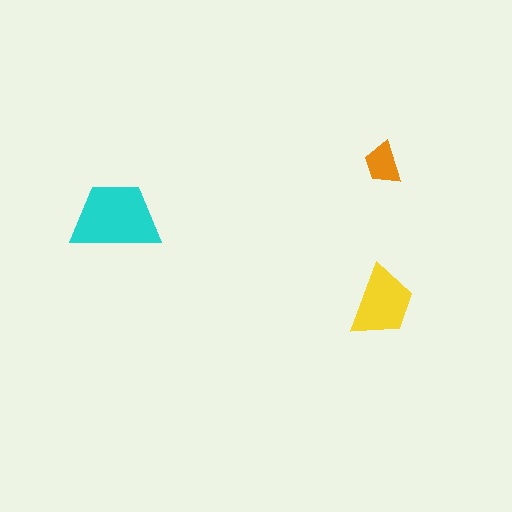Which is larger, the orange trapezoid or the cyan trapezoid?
The cyan one.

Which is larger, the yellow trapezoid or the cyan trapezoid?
The cyan one.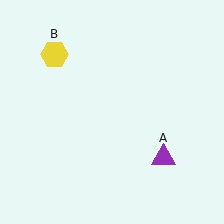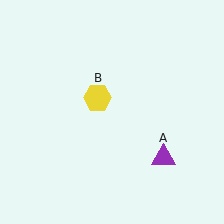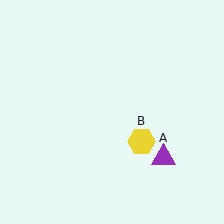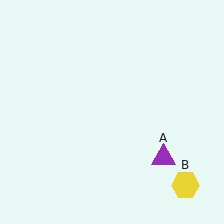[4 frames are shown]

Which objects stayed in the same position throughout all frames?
Purple triangle (object A) remained stationary.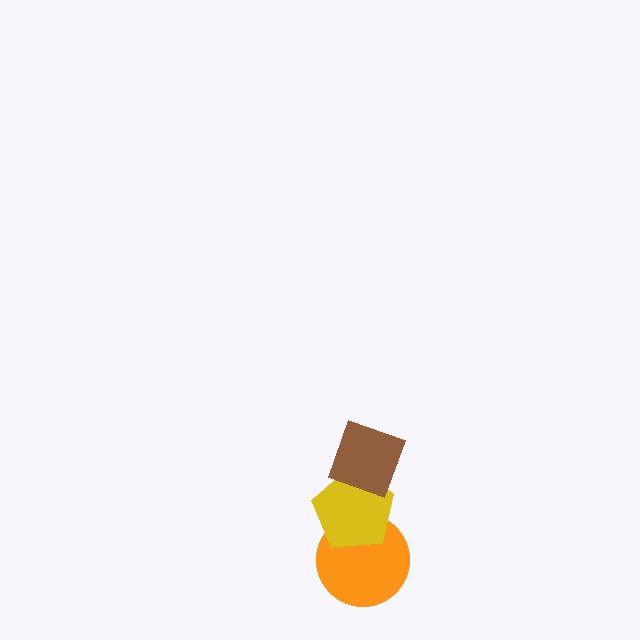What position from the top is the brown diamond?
The brown diamond is 1st from the top.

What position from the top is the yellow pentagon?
The yellow pentagon is 2nd from the top.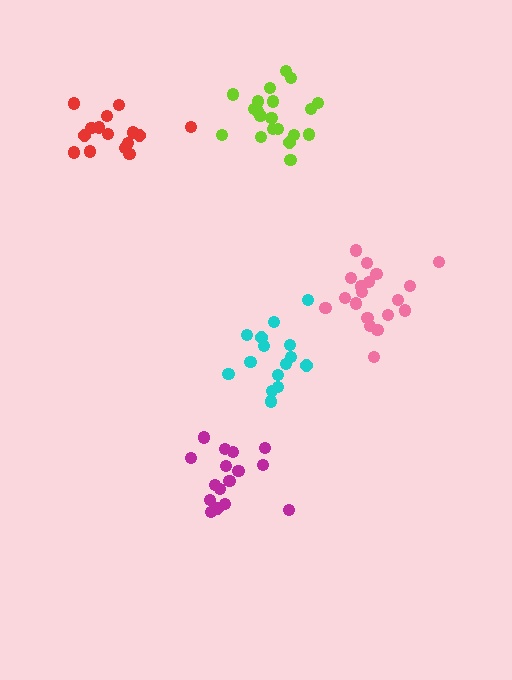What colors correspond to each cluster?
The clusters are colored: lime, magenta, pink, red, cyan.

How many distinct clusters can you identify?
There are 5 distinct clusters.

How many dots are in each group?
Group 1: 20 dots, Group 2: 16 dots, Group 3: 19 dots, Group 4: 15 dots, Group 5: 15 dots (85 total).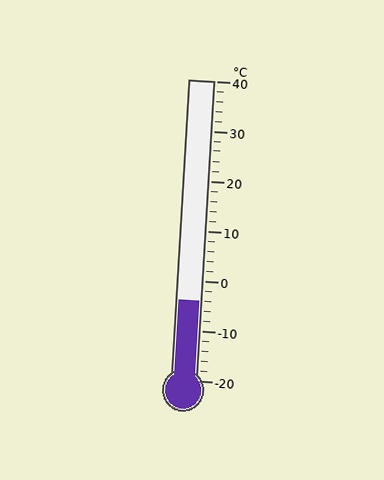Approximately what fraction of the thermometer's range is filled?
The thermometer is filled to approximately 25% of its range.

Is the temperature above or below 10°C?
The temperature is below 10°C.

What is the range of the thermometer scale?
The thermometer scale ranges from -20°C to 40°C.